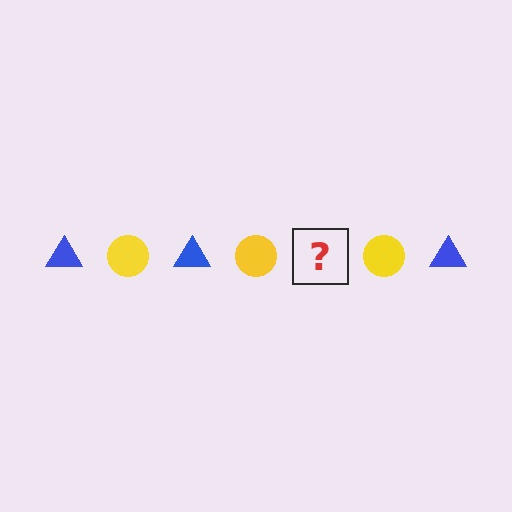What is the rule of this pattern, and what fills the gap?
The rule is that the pattern alternates between blue triangle and yellow circle. The gap should be filled with a blue triangle.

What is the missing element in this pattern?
The missing element is a blue triangle.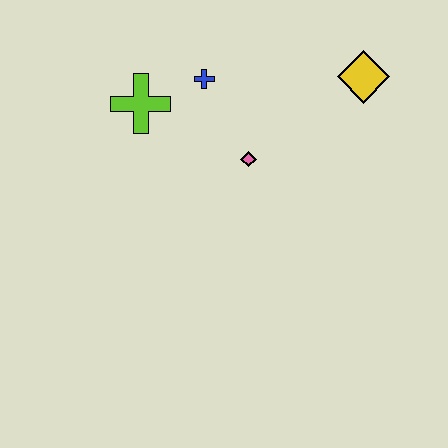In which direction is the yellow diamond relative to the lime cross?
The yellow diamond is to the right of the lime cross.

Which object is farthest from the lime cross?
The yellow diamond is farthest from the lime cross.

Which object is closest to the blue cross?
The lime cross is closest to the blue cross.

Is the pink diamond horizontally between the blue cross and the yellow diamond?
Yes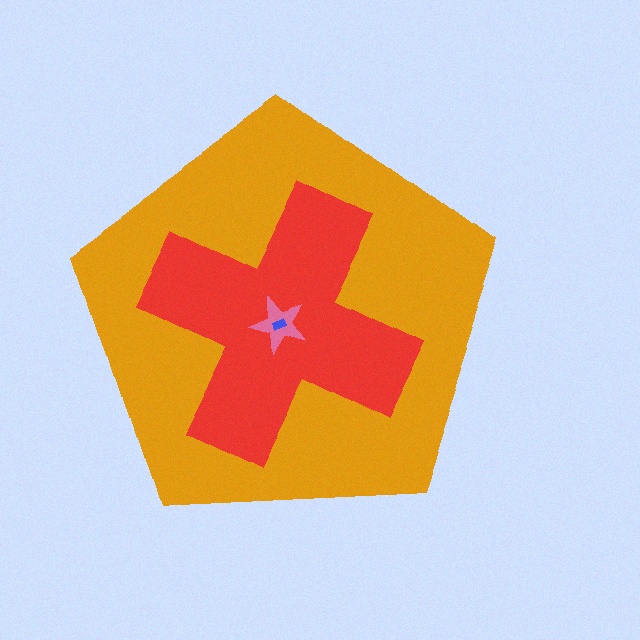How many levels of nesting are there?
4.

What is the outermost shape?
The orange pentagon.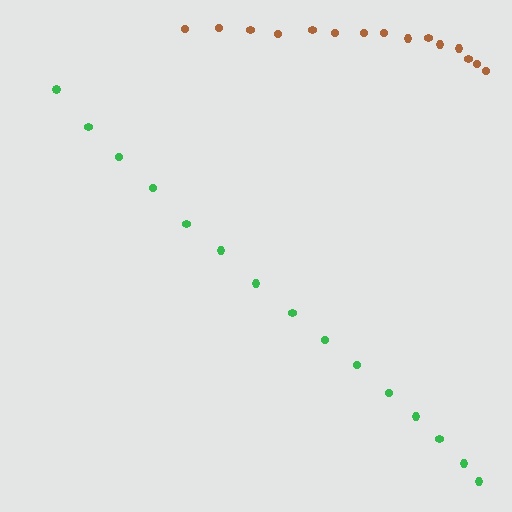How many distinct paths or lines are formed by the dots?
There are 2 distinct paths.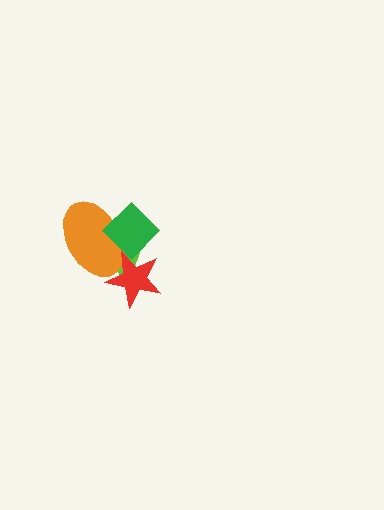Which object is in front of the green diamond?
The red star is in front of the green diamond.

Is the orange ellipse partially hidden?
Yes, it is partially covered by another shape.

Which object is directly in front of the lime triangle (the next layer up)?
The orange ellipse is directly in front of the lime triangle.